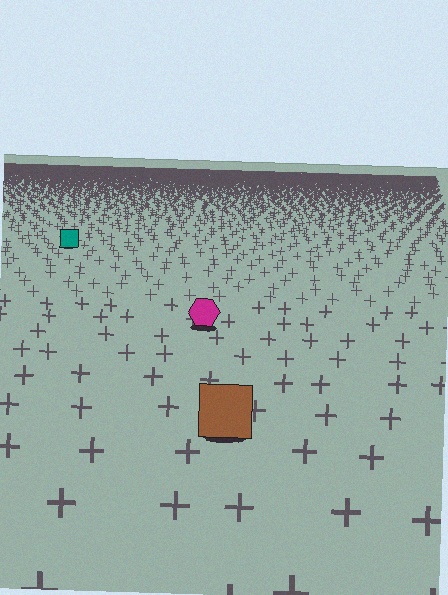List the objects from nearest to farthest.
From nearest to farthest: the brown square, the magenta hexagon, the teal square.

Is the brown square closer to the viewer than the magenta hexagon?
Yes. The brown square is closer — you can tell from the texture gradient: the ground texture is coarser near it.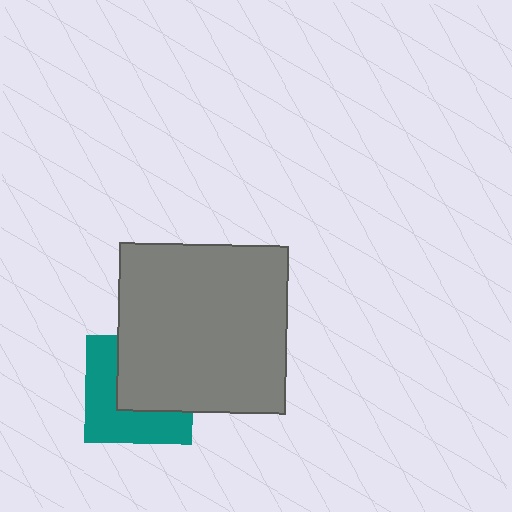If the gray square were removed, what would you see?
You would see the complete teal square.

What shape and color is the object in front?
The object in front is a gray square.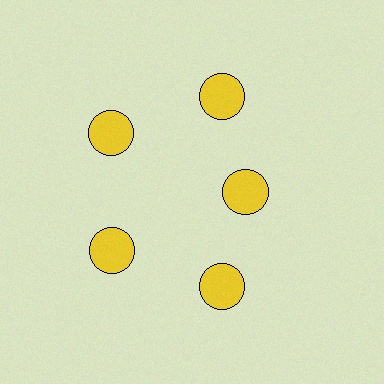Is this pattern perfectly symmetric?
No. The 5 yellow circles are arranged in a ring, but one element near the 3 o'clock position is pulled inward toward the center, breaking the 5-fold rotational symmetry.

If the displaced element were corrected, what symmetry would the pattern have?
It would have 5-fold rotational symmetry — the pattern would map onto itself every 72 degrees.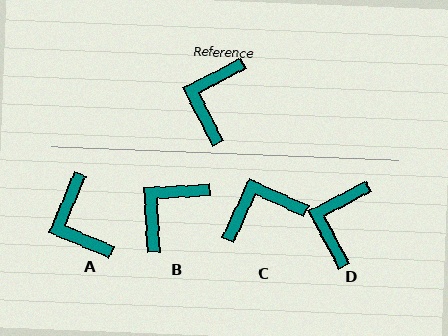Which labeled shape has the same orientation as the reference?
D.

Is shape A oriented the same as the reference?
No, it is off by about 39 degrees.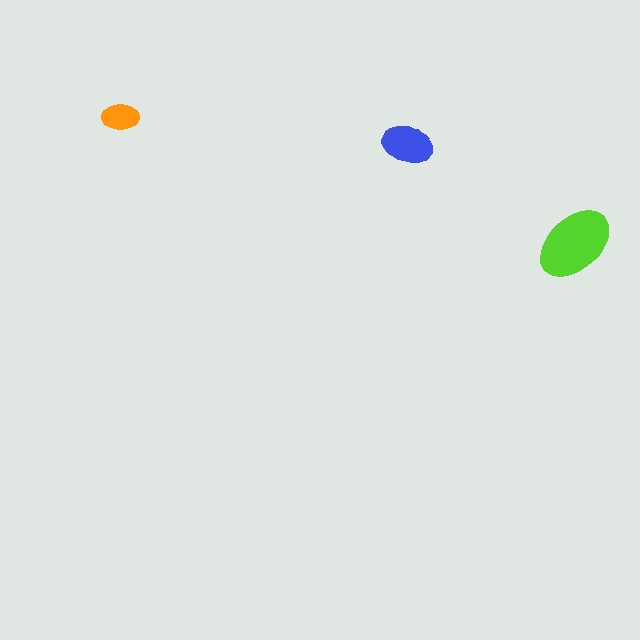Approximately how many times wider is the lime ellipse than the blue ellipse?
About 1.5 times wider.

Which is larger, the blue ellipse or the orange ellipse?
The blue one.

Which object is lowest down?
The lime ellipse is bottommost.